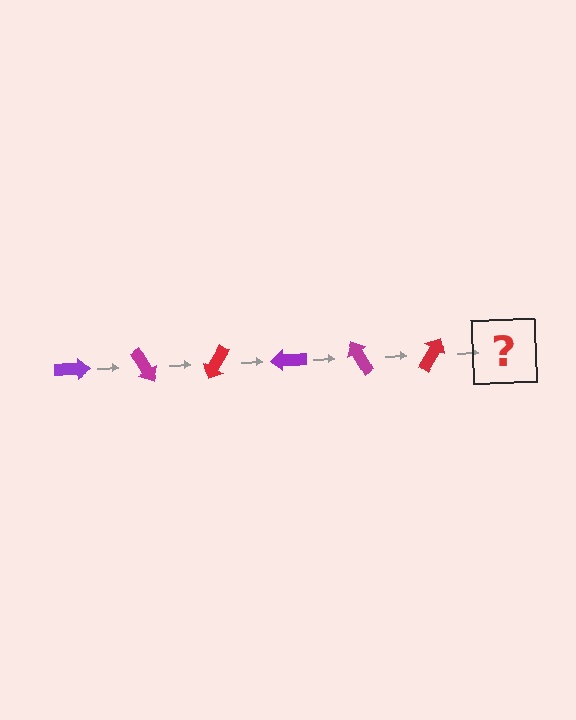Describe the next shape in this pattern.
It should be a purple arrow, rotated 360 degrees from the start.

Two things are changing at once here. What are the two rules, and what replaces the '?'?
The two rules are that it rotates 60 degrees each step and the color cycles through purple, magenta, and red. The '?' should be a purple arrow, rotated 360 degrees from the start.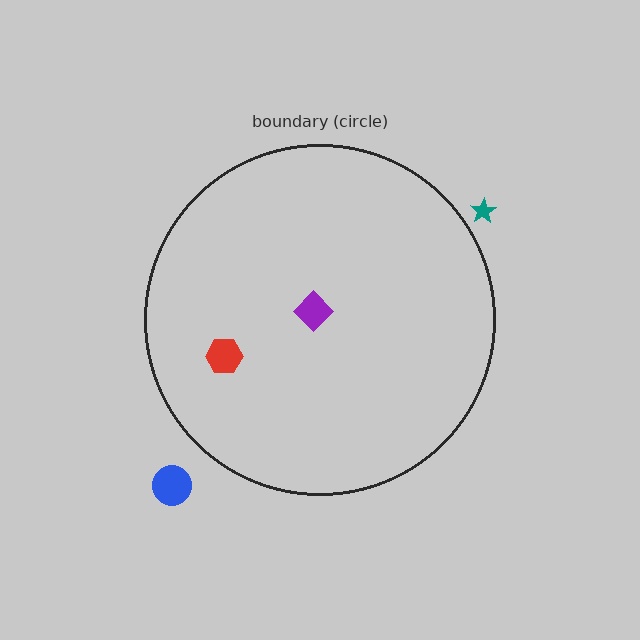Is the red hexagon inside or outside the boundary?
Inside.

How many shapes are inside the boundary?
2 inside, 2 outside.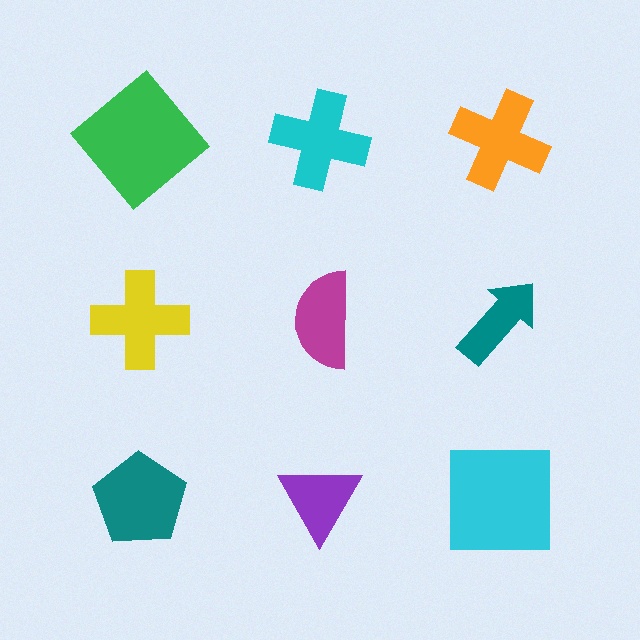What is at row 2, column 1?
A yellow cross.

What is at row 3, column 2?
A purple triangle.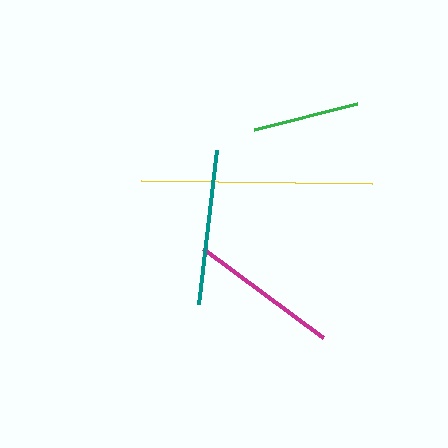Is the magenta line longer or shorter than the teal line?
The teal line is longer than the magenta line.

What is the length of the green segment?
The green segment is approximately 106 pixels long.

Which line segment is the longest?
The yellow line is the longest at approximately 231 pixels.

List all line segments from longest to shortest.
From longest to shortest: yellow, teal, magenta, green.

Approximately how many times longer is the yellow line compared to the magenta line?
The yellow line is approximately 1.5 times the length of the magenta line.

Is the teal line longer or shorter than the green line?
The teal line is longer than the green line.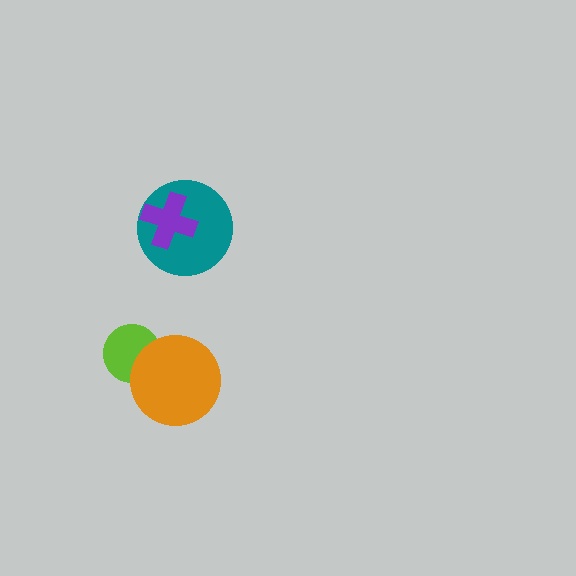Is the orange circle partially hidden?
No, no other shape covers it.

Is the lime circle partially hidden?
Yes, it is partially covered by another shape.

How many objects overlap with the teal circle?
1 object overlaps with the teal circle.